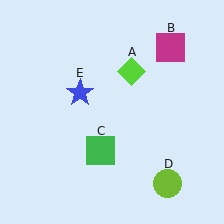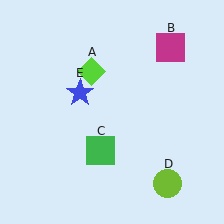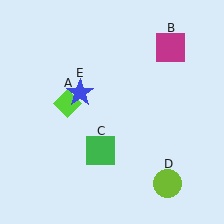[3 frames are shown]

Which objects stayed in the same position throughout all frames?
Magenta square (object B) and green square (object C) and lime circle (object D) and blue star (object E) remained stationary.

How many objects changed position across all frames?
1 object changed position: lime diamond (object A).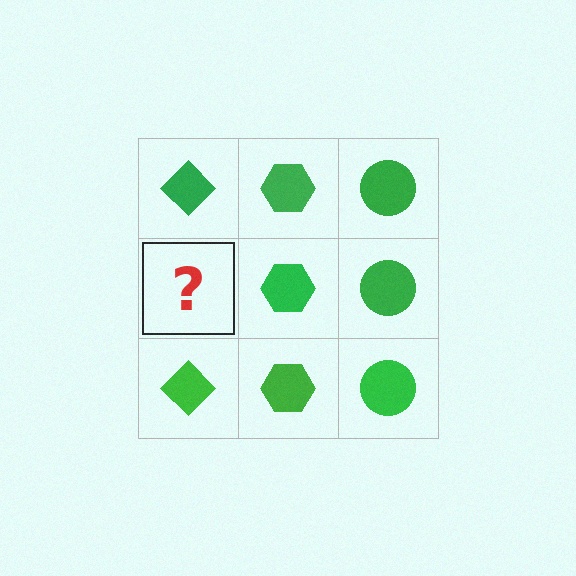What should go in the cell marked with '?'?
The missing cell should contain a green diamond.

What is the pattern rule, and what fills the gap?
The rule is that each column has a consistent shape. The gap should be filled with a green diamond.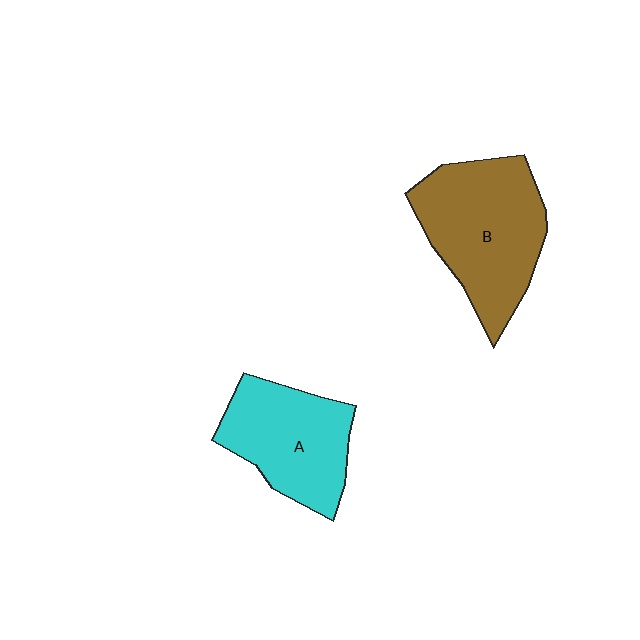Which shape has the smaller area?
Shape A (cyan).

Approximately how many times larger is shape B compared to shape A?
Approximately 1.3 times.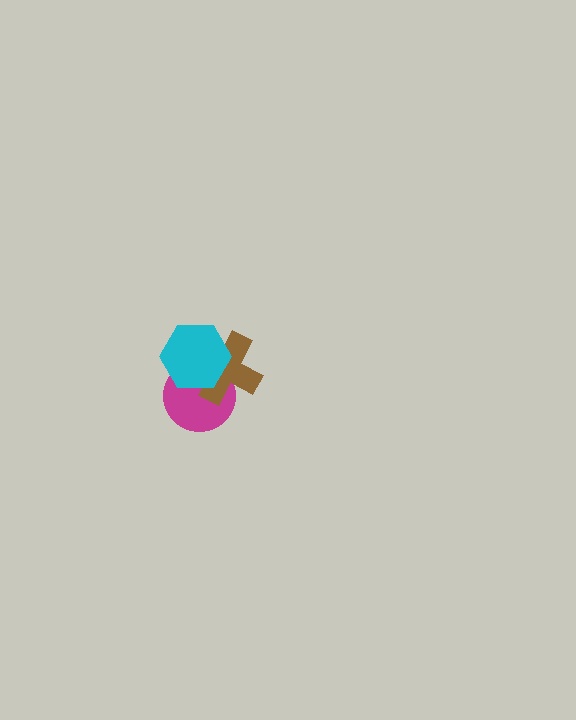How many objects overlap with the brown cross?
2 objects overlap with the brown cross.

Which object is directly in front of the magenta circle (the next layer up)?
The brown cross is directly in front of the magenta circle.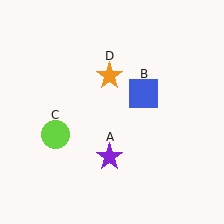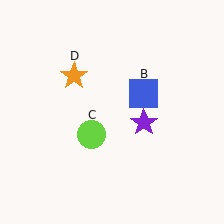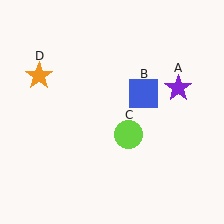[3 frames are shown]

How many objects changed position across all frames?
3 objects changed position: purple star (object A), lime circle (object C), orange star (object D).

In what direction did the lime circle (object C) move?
The lime circle (object C) moved right.